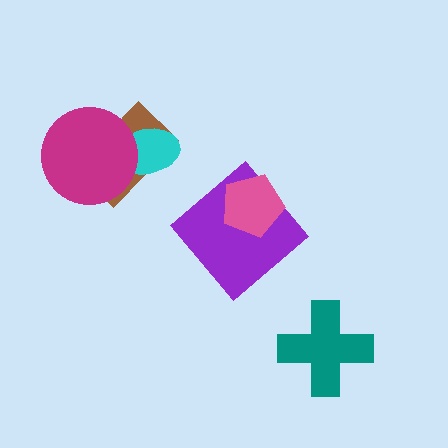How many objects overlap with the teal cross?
0 objects overlap with the teal cross.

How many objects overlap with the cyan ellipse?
2 objects overlap with the cyan ellipse.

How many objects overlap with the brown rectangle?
2 objects overlap with the brown rectangle.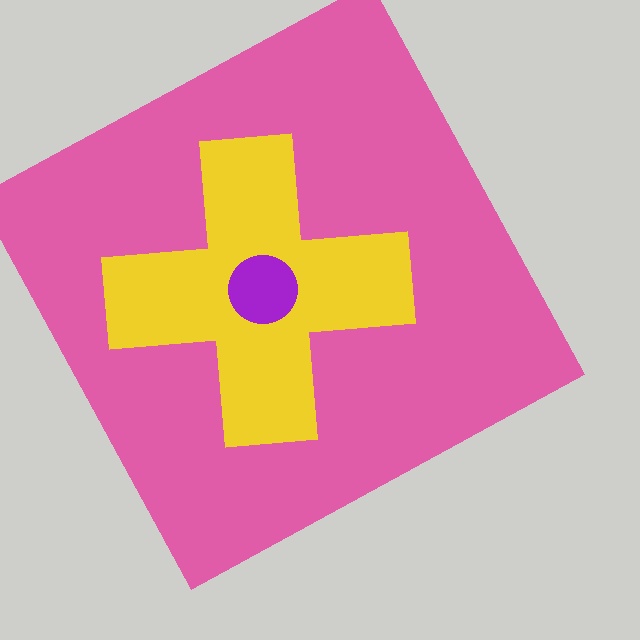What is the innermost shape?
The purple circle.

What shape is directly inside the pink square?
The yellow cross.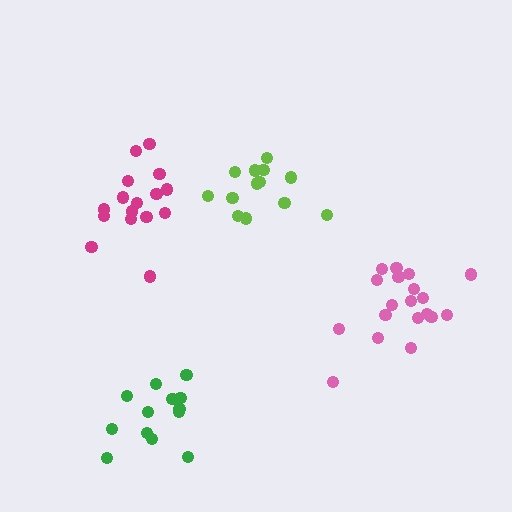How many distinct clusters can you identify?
There are 4 distinct clusters.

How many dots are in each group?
Group 1: 13 dots, Group 2: 16 dots, Group 3: 19 dots, Group 4: 13 dots (61 total).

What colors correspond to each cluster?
The clusters are colored: green, magenta, pink, lime.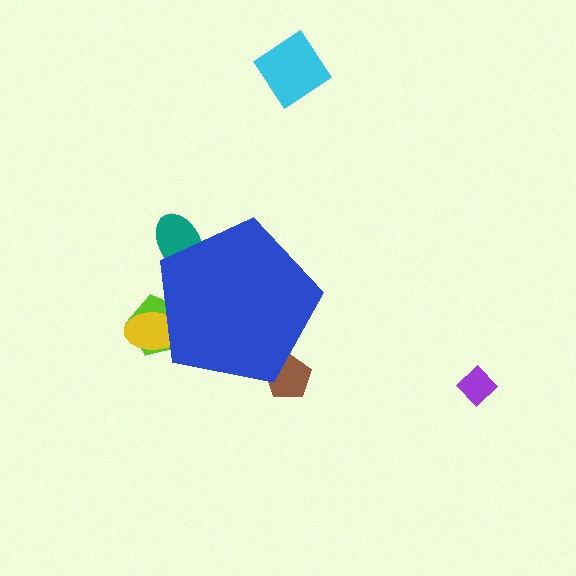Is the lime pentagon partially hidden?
Yes, the lime pentagon is partially hidden behind the blue pentagon.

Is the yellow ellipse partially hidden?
Yes, the yellow ellipse is partially hidden behind the blue pentagon.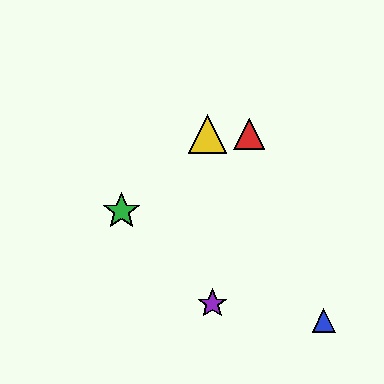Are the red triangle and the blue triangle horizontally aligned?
No, the red triangle is at y≈134 and the blue triangle is at y≈321.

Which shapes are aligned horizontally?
The red triangle, the yellow triangle are aligned horizontally.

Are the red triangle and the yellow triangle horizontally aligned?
Yes, both are at y≈134.